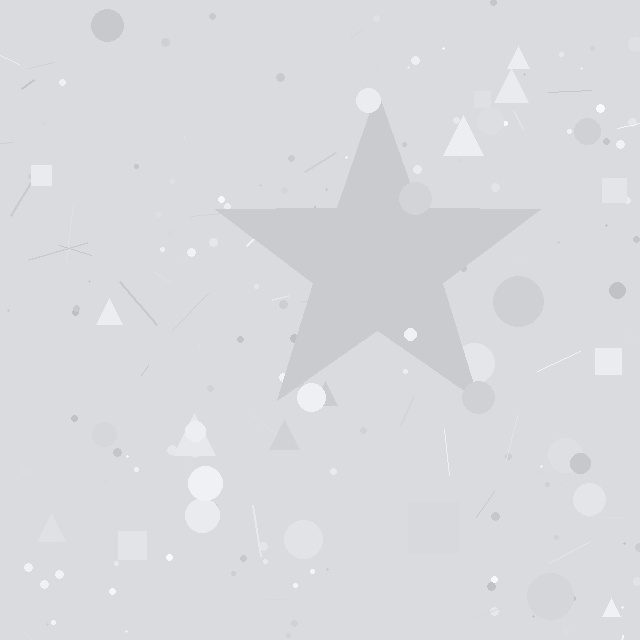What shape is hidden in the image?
A star is hidden in the image.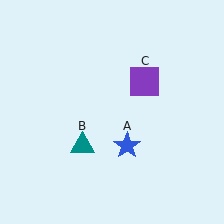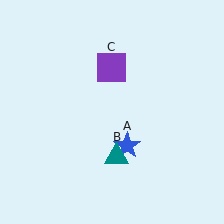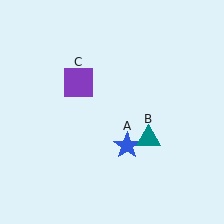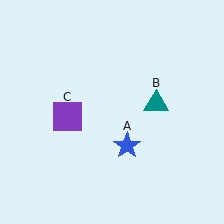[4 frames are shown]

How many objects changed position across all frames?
2 objects changed position: teal triangle (object B), purple square (object C).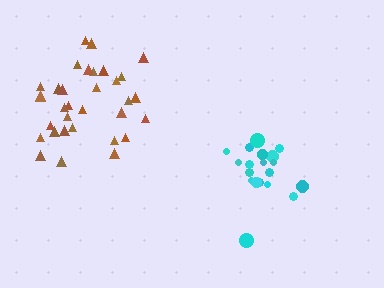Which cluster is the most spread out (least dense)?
Brown.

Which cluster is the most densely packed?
Cyan.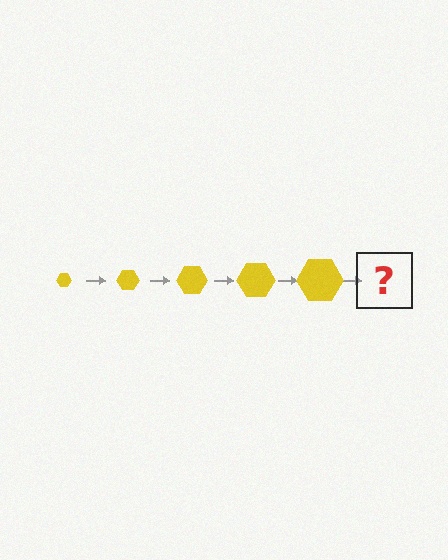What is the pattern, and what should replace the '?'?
The pattern is that the hexagon gets progressively larger each step. The '?' should be a yellow hexagon, larger than the previous one.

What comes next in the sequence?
The next element should be a yellow hexagon, larger than the previous one.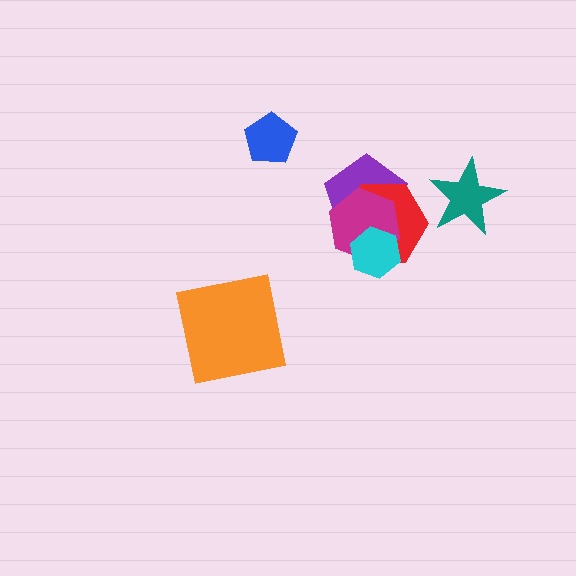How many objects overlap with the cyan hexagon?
3 objects overlap with the cyan hexagon.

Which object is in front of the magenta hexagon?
The cyan hexagon is in front of the magenta hexagon.